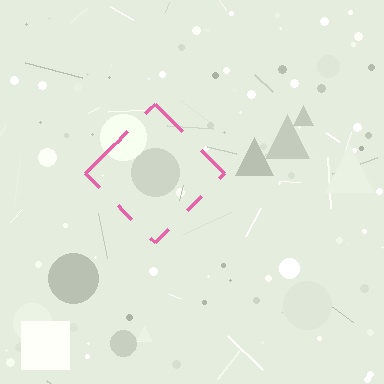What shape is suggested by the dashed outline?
The dashed outline suggests a diamond.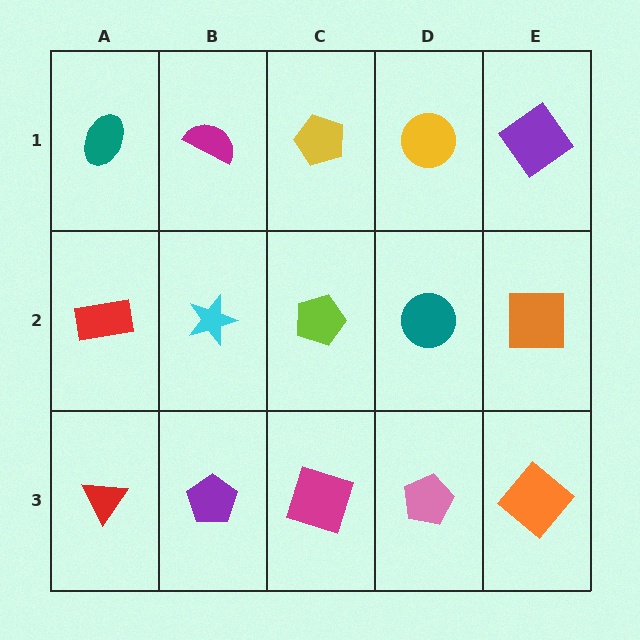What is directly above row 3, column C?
A lime pentagon.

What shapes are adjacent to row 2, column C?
A yellow pentagon (row 1, column C), a magenta square (row 3, column C), a cyan star (row 2, column B), a teal circle (row 2, column D).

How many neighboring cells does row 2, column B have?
4.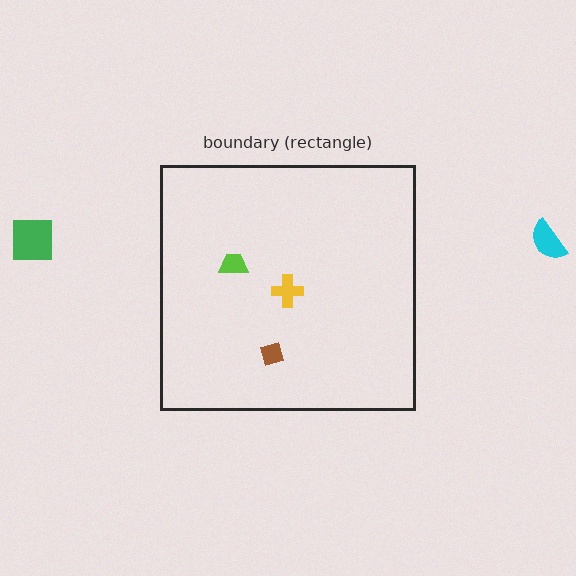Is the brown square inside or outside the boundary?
Inside.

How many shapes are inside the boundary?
3 inside, 2 outside.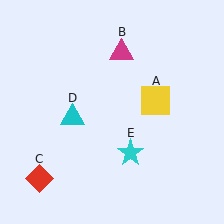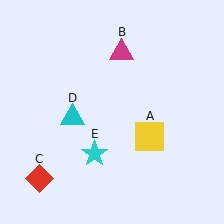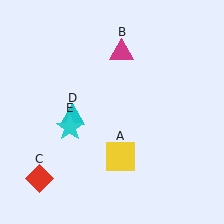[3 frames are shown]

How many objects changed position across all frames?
2 objects changed position: yellow square (object A), cyan star (object E).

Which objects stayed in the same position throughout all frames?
Magenta triangle (object B) and red diamond (object C) and cyan triangle (object D) remained stationary.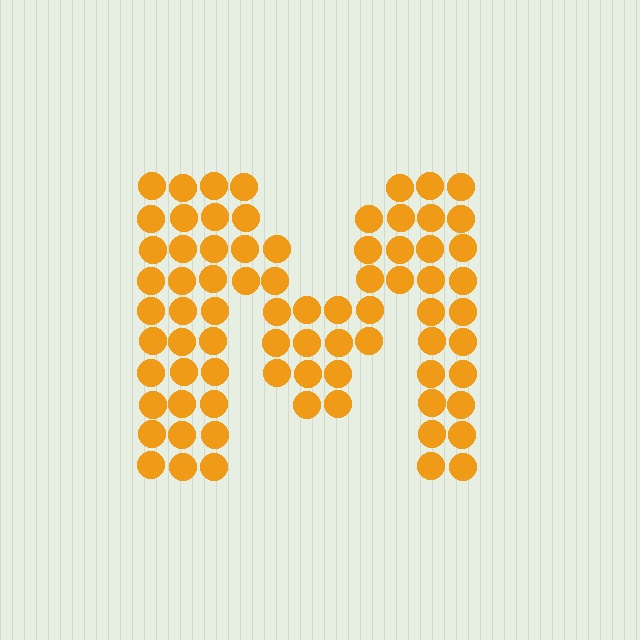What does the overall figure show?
The overall figure shows the letter M.